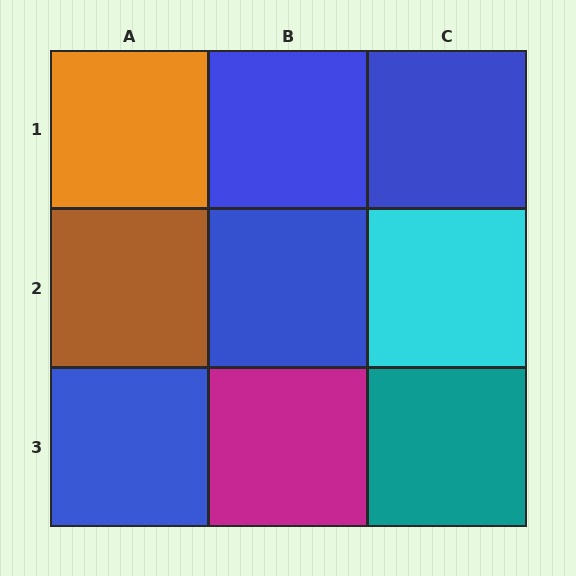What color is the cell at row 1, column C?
Blue.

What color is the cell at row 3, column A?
Blue.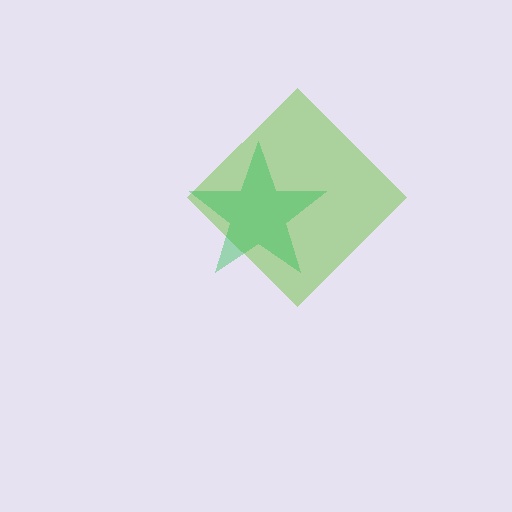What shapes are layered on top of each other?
The layered shapes are: a lime diamond, a green star.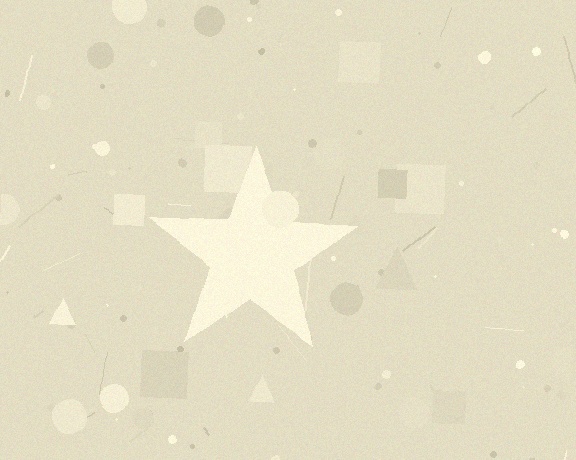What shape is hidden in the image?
A star is hidden in the image.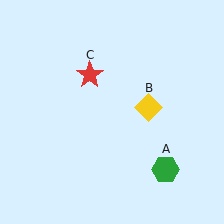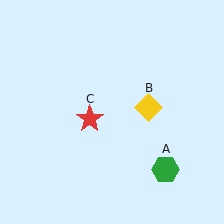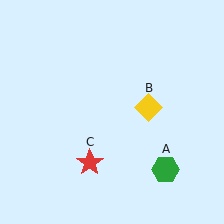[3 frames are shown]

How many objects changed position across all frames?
1 object changed position: red star (object C).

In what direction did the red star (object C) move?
The red star (object C) moved down.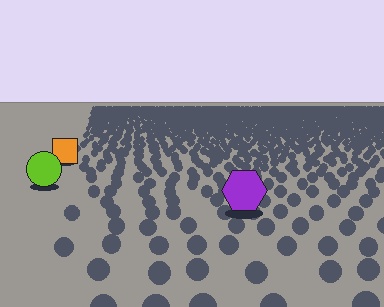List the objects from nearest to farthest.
From nearest to farthest: the purple hexagon, the lime circle, the orange square.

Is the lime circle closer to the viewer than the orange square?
Yes. The lime circle is closer — you can tell from the texture gradient: the ground texture is coarser near it.